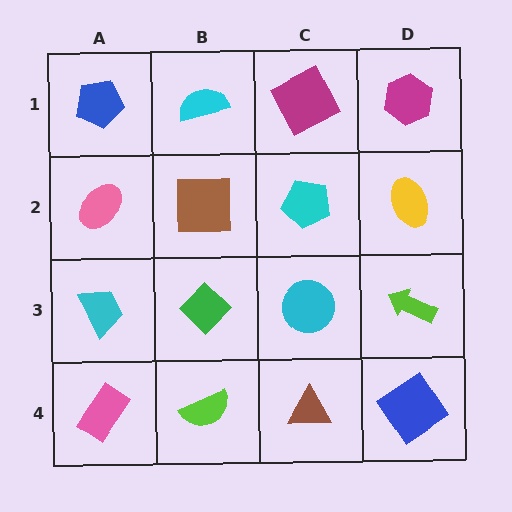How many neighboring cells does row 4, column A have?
2.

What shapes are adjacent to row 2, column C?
A magenta square (row 1, column C), a cyan circle (row 3, column C), a brown square (row 2, column B), a yellow ellipse (row 2, column D).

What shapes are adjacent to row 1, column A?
A pink ellipse (row 2, column A), a cyan semicircle (row 1, column B).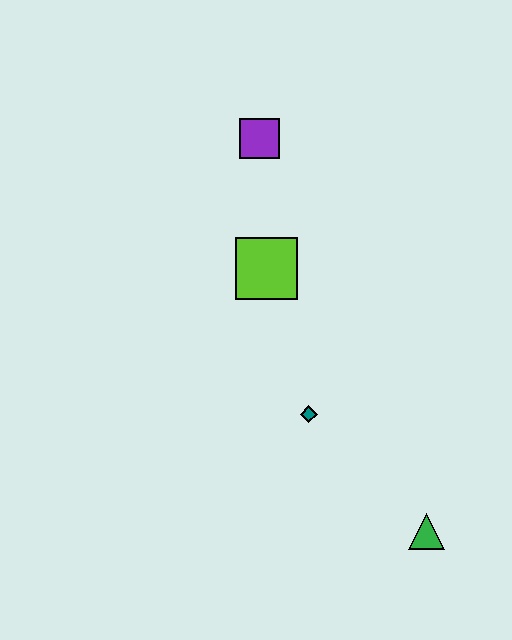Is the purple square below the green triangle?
No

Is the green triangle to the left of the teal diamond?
No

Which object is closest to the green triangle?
The teal diamond is closest to the green triangle.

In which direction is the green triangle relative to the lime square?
The green triangle is below the lime square.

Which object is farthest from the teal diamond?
The purple square is farthest from the teal diamond.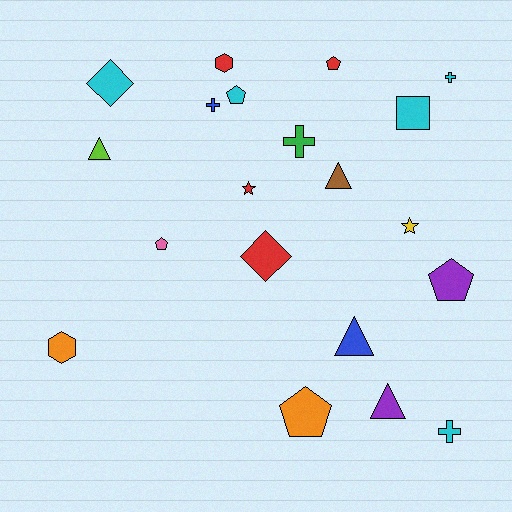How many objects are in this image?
There are 20 objects.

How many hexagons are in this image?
There are 2 hexagons.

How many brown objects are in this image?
There is 1 brown object.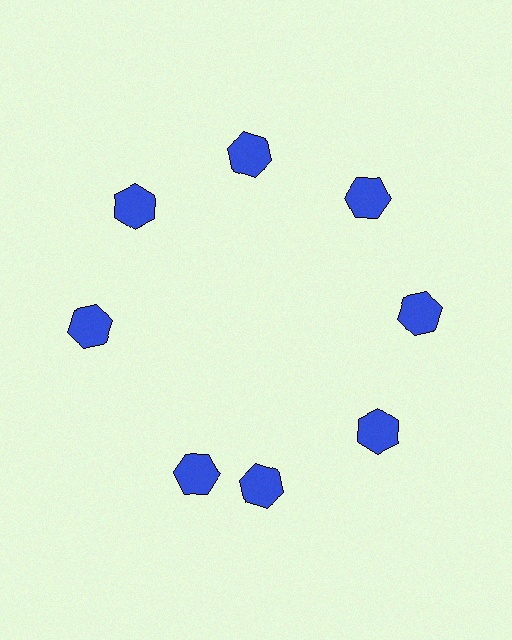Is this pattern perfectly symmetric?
No. The 8 blue hexagons are arranged in a ring, but one element near the 8 o'clock position is rotated out of alignment along the ring, breaking the 8-fold rotational symmetry.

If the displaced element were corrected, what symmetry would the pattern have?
It would have 8-fold rotational symmetry — the pattern would map onto itself every 45 degrees.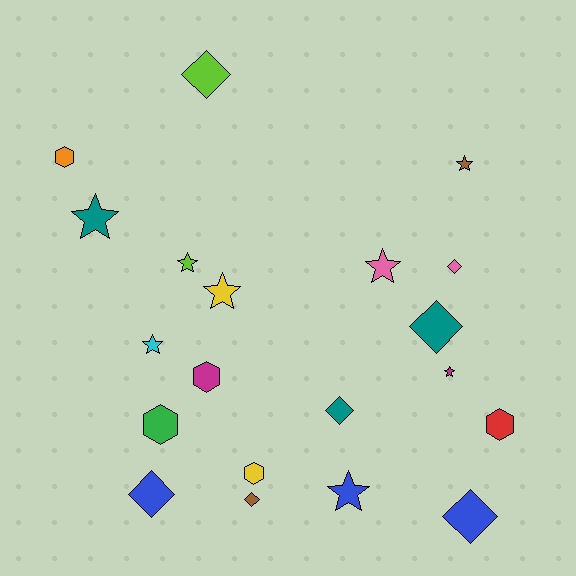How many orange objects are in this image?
There is 1 orange object.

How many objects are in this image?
There are 20 objects.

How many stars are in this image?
There are 8 stars.